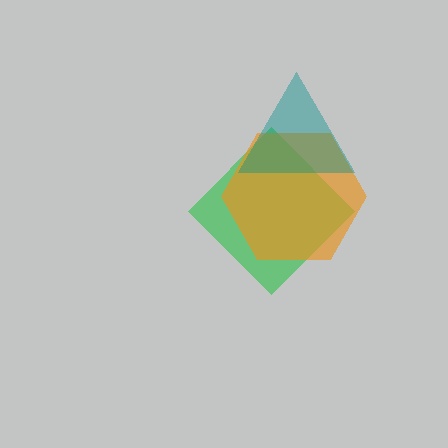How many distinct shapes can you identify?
There are 3 distinct shapes: a green diamond, an orange hexagon, a teal triangle.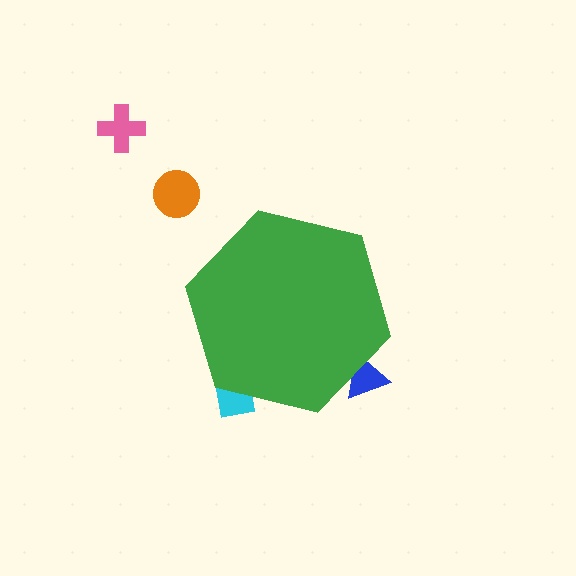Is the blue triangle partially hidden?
Yes, the blue triangle is partially hidden behind the green hexagon.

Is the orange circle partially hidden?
No, the orange circle is fully visible.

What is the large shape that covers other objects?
A green hexagon.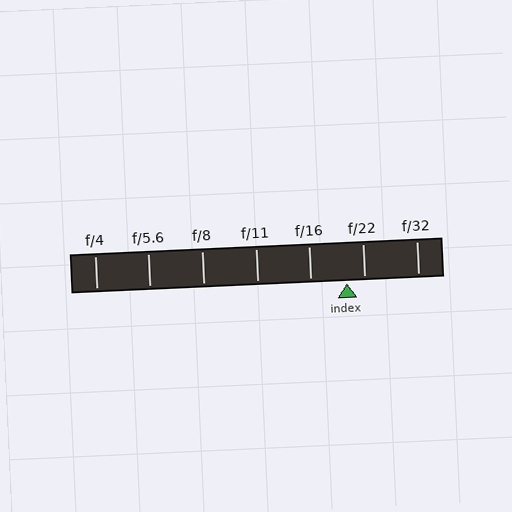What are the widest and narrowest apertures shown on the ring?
The widest aperture shown is f/4 and the narrowest is f/32.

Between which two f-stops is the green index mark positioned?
The index mark is between f/16 and f/22.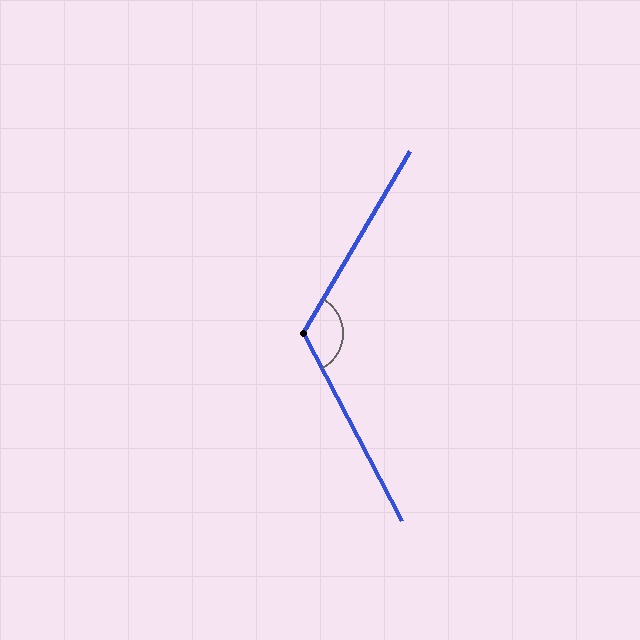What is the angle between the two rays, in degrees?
Approximately 122 degrees.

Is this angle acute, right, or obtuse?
It is obtuse.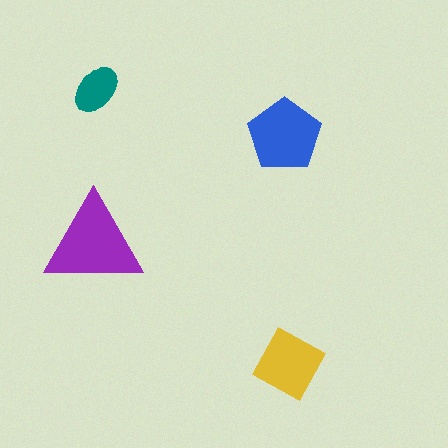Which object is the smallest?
The teal ellipse.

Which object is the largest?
The purple triangle.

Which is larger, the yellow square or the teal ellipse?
The yellow square.